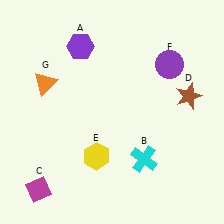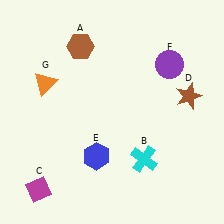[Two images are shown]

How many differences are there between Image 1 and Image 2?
There are 2 differences between the two images.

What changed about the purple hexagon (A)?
In Image 1, A is purple. In Image 2, it changed to brown.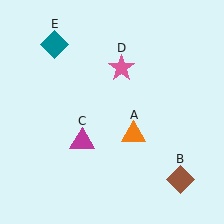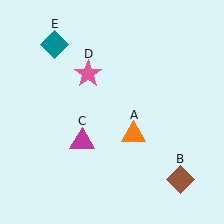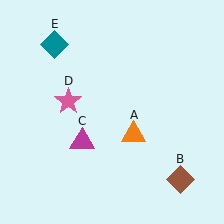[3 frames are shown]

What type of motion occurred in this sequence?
The pink star (object D) rotated counterclockwise around the center of the scene.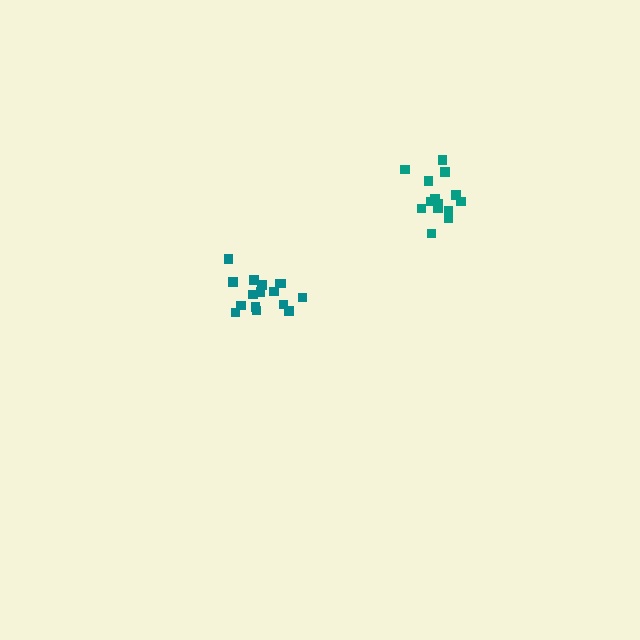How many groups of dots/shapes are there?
There are 2 groups.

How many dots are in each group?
Group 1: 16 dots, Group 2: 14 dots (30 total).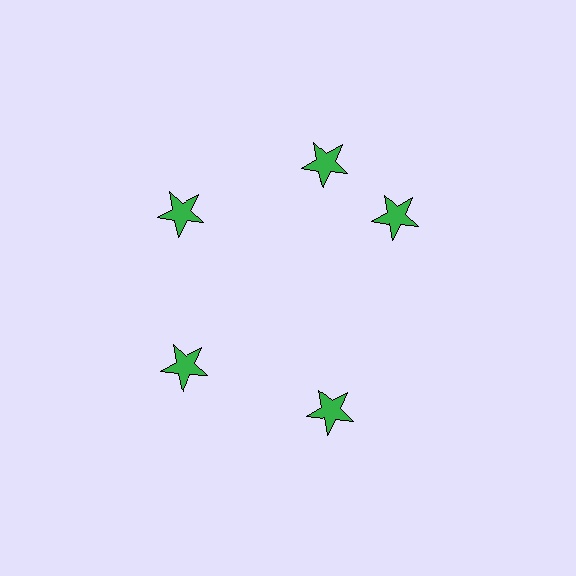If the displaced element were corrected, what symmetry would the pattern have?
It would have 5-fold rotational symmetry — the pattern would map onto itself every 72 degrees.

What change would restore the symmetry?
The symmetry would be restored by rotating it back into even spacing with its neighbors so that all 5 stars sit at equal angles and equal distance from the center.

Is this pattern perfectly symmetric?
No. The 5 green stars are arranged in a ring, but one element near the 3 o'clock position is rotated out of alignment along the ring, breaking the 5-fold rotational symmetry.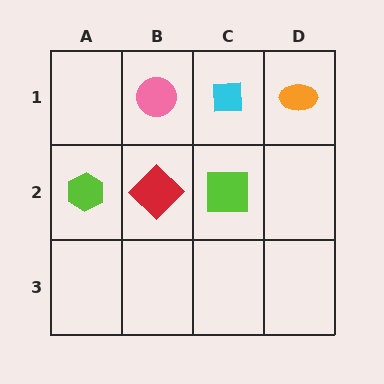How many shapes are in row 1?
3 shapes.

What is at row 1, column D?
An orange ellipse.